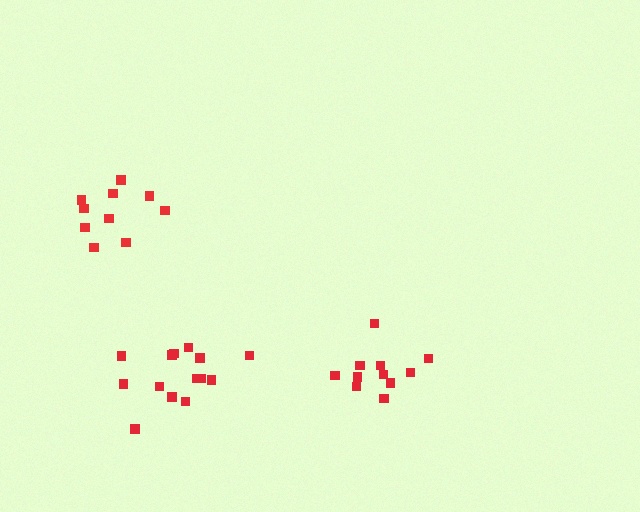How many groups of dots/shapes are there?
There are 3 groups.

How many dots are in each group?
Group 1: 10 dots, Group 2: 14 dots, Group 3: 11 dots (35 total).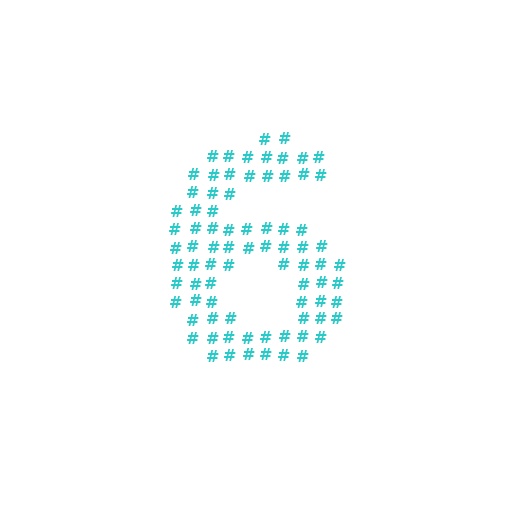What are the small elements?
The small elements are hash symbols.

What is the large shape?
The large shape is the digit 6.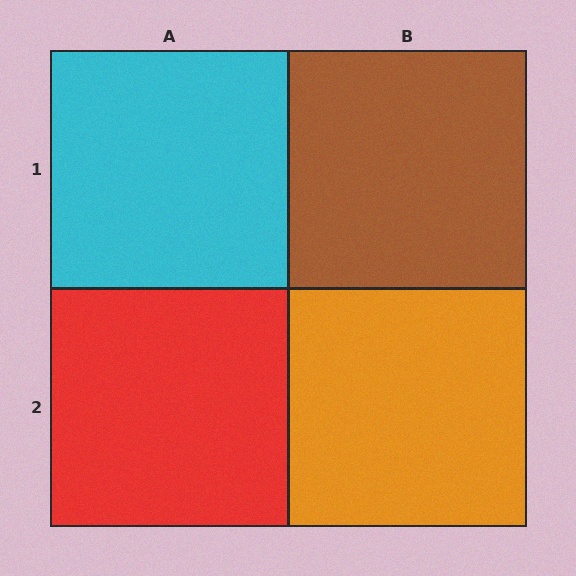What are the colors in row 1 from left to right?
Cyan, brown.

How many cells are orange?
1 cell is orange.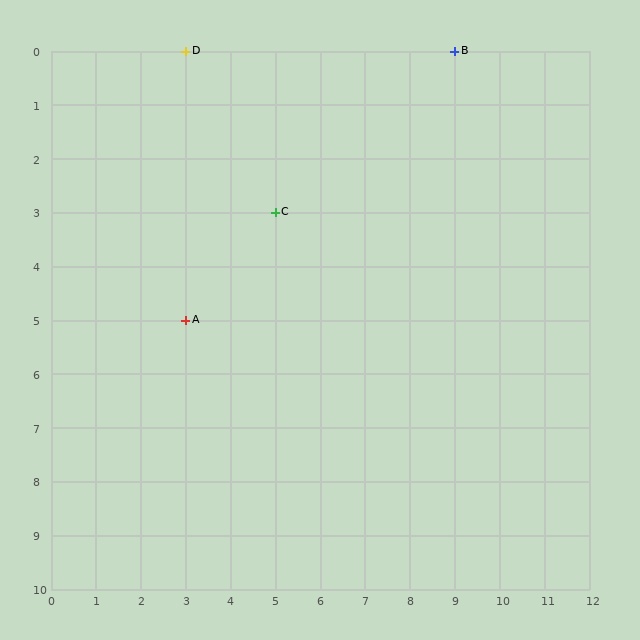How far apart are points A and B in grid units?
Points A and B are 6 columns and 5 rows apart (about 7.8 grid units diagonally).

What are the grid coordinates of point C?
Point C is at grid coordinates (5, 3).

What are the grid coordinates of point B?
Point B is at grid coordinates (9, 0).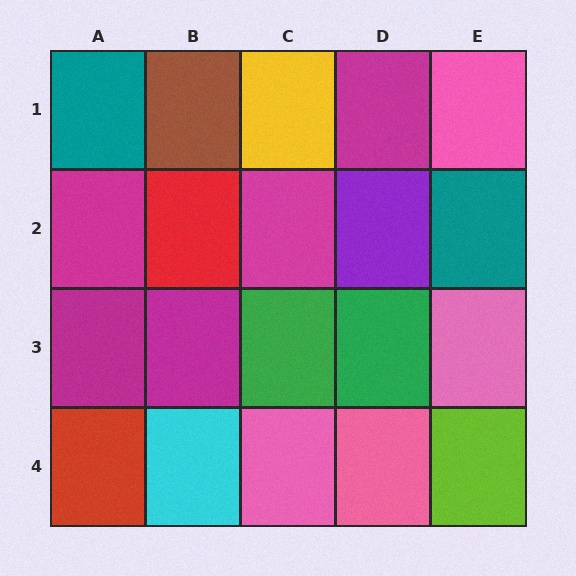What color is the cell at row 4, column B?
Cyan.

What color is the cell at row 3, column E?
Pink.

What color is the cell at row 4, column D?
Pink.